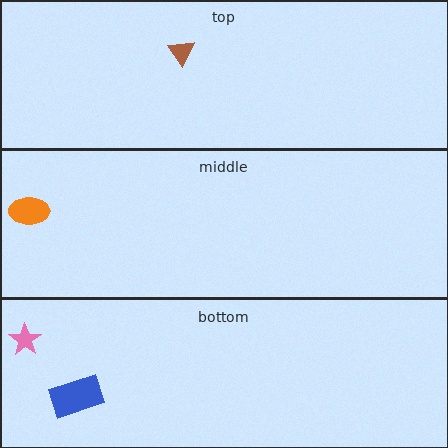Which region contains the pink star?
The bottom region.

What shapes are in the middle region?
The orange ellipse.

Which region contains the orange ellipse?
The middle region.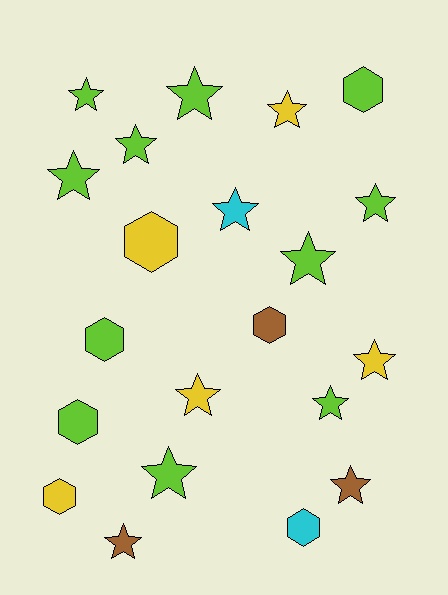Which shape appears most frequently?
Star, with 14 objects.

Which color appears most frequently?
Lime, with 11 objects.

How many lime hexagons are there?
There are 3 lime hexagons.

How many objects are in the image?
There are 21 objects.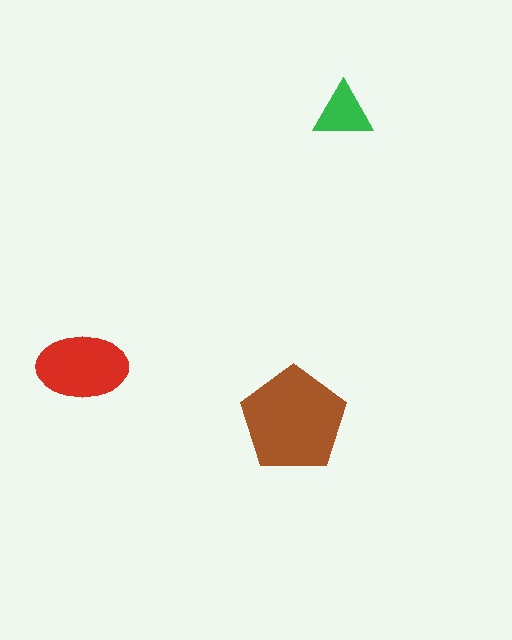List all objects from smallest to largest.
The green triangle, the red ellipse, the brown pentagon.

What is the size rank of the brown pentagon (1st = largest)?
1st.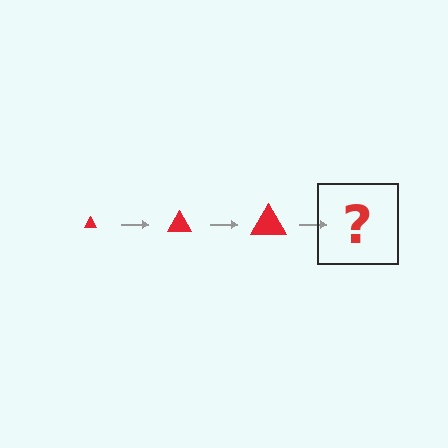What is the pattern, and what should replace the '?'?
The pattern is that the triangle gets progressively larger each step. The '?' should be a red triangle, larger than the previous one.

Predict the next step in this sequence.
The next step is a red triangle, larger than the previous one.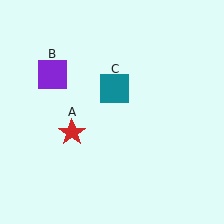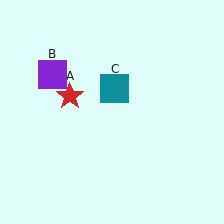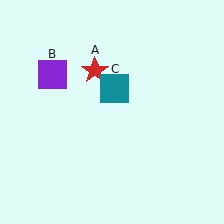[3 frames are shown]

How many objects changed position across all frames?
1 object changed position: red star (object A).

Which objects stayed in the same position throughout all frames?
Purple square (object B) and teal square (object C) remained stationary.